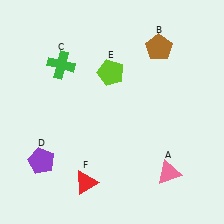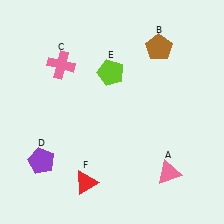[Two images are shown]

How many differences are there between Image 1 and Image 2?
There is 1 difference between the two images.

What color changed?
The cross (C) changed from green in Image 1 to pink in Image 2.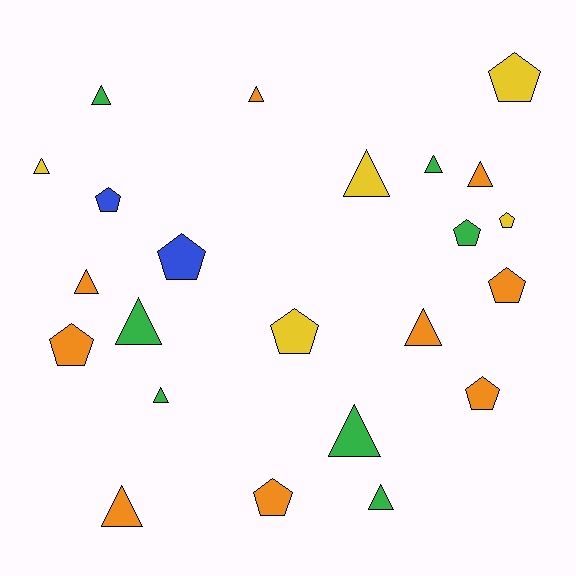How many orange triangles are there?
There are 5 orange triangles.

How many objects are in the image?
There are 23 objects.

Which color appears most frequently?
Orange, with 9 objects.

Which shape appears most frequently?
Triangle, with 13 objects.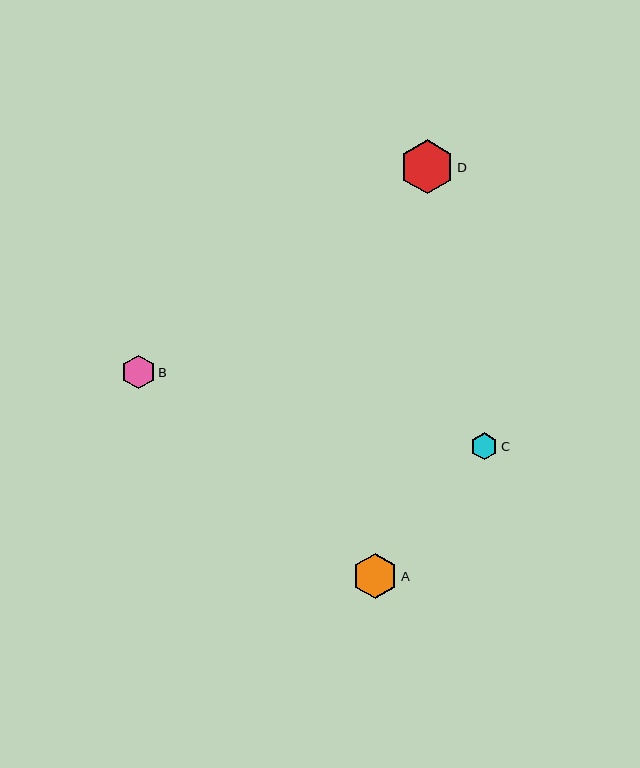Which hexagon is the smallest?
Hexagon C is the smallest with a size of approximately 27 pixels.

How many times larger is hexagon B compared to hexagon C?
Hexagon B is approximately 1.2 times the size of hexagon C.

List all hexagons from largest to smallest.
From largest to smallest: D, A, B, C.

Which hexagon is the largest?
Hexagon D is the largest with a size of approximately 54 pixels.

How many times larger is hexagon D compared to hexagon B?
Hexagon D is approximately 1.6 times the size of hexagon B.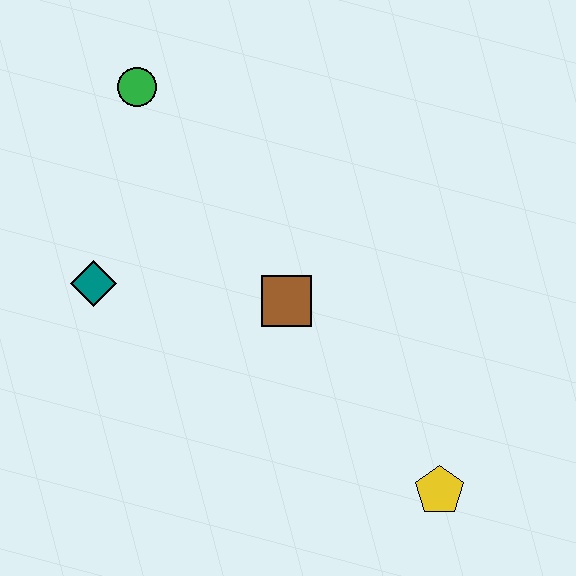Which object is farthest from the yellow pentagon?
The green circle is farthest from the yellow pentagon.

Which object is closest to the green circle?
The teal diamond is closest to the green circle.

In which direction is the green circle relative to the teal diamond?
The green circle is above the teal diamond.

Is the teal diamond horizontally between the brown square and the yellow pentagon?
No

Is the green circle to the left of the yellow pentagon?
Yes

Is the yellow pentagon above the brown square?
No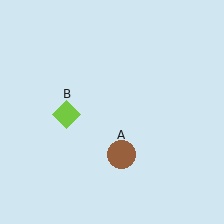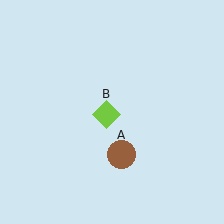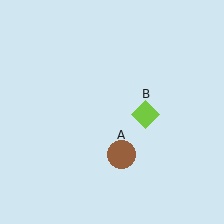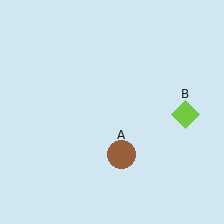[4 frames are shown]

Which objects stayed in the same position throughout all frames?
Brown circle (object A) remained stationary.